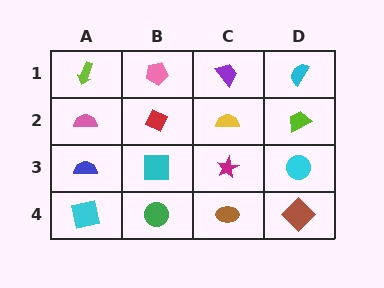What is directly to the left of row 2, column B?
A pink semicircle.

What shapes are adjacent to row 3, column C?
A yellow semicircle (row 2, column C), a brown ellipse (row 4, column C), a cyan square (row 3, column B), a cyan circle (row 3, column D).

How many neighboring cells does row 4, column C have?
3.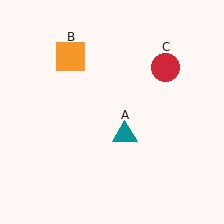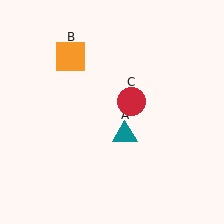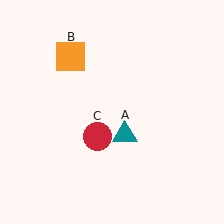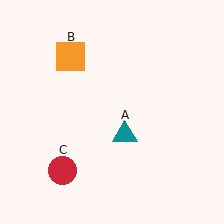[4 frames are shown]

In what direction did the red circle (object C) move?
The red circle (object C) moved down and to the left.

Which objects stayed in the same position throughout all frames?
Teal triangle (object A) and orange square (object B) remained stationary.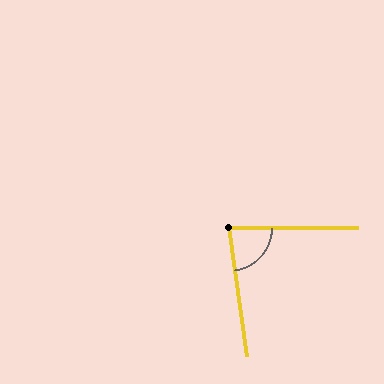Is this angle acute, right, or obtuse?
It is acute.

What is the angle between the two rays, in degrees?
Approximately 82 degrees.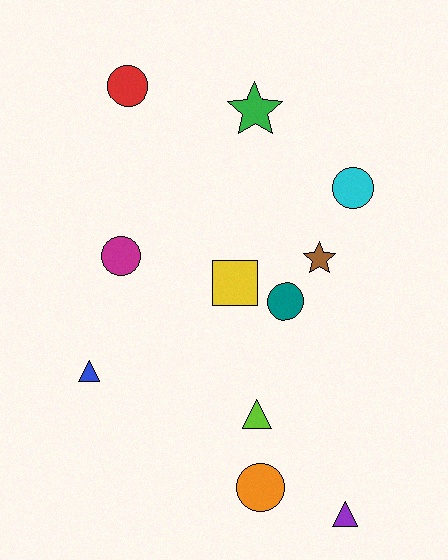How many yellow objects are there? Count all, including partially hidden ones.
There is 1 yellow object.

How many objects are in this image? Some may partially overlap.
There are 11 objects.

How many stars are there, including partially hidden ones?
There are 2 stars.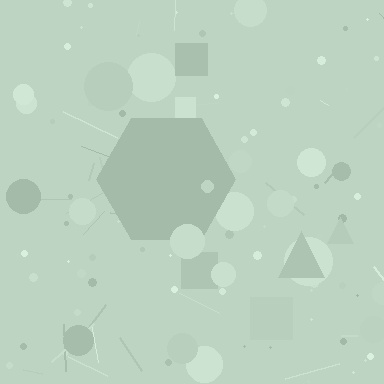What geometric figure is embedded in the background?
A hexagon is embedded in the background.